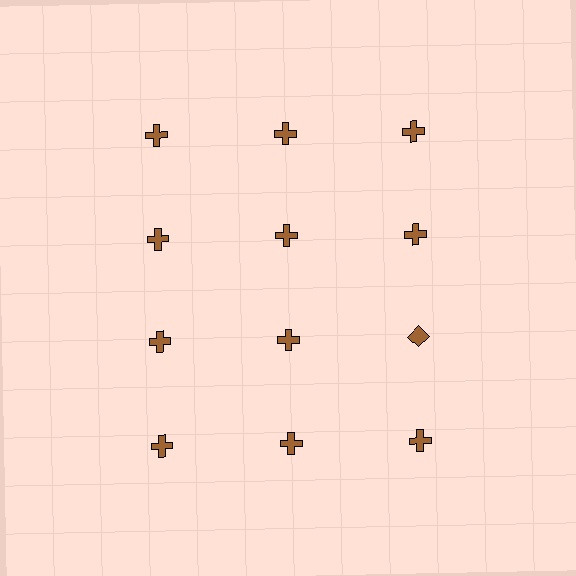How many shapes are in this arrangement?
There are 12 shapes arranged in a grid pattern.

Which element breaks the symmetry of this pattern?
The brown diamond in the third row, center column breaks the symmetry. All other shapes are brown crosses.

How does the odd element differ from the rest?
It has a different shape: diamond instead of cross.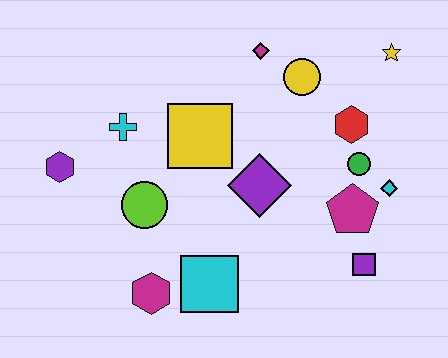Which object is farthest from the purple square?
The purple hexagon is farthest from the purple square.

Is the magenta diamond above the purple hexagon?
Yes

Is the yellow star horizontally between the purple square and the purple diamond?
No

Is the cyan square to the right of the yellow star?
No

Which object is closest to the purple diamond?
The yellow square is closest to the purple diamond.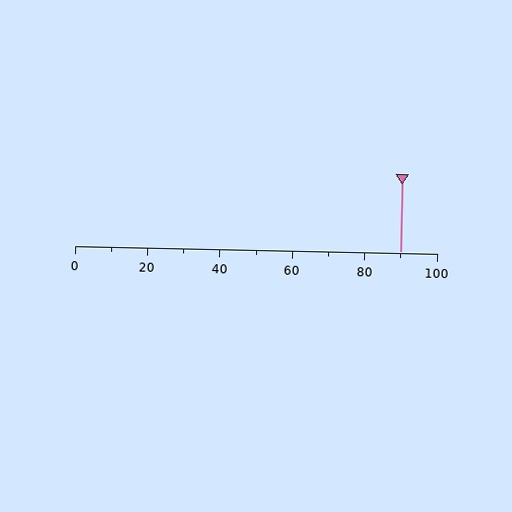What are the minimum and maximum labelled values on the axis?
The axis runs from 0 to 100.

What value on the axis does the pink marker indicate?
The marker indicates approximately 90.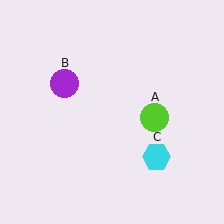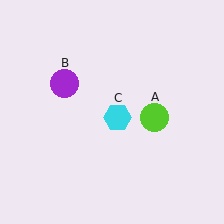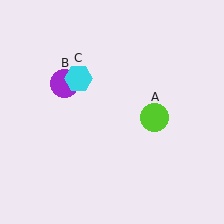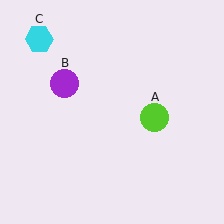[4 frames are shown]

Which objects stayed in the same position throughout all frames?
Lime circle (object A) and purple circle (object B) remained stationary.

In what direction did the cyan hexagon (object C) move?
The cyan hexagon (object C) moved up and to the left.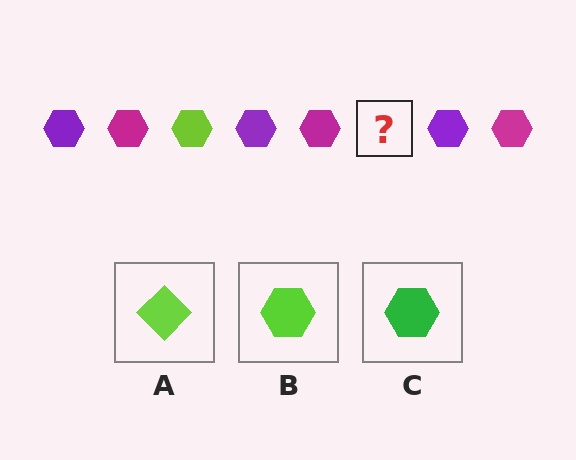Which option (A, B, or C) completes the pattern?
B.